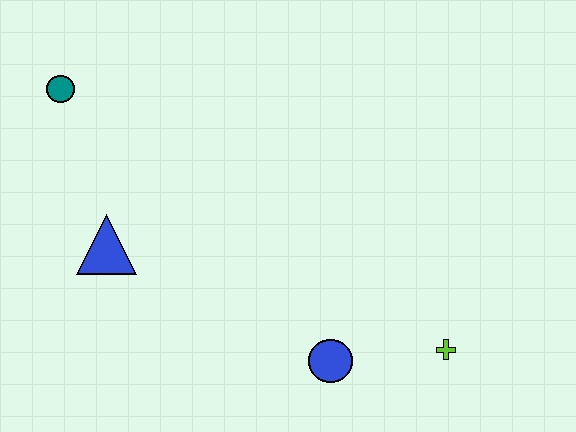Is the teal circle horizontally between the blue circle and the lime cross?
No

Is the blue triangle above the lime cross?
Yes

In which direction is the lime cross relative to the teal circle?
The lime cross is to the right of the teal circle.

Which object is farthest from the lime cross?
The teal circle is farthest from the lime cross.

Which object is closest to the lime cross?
The blue circle is closest to the lime cross.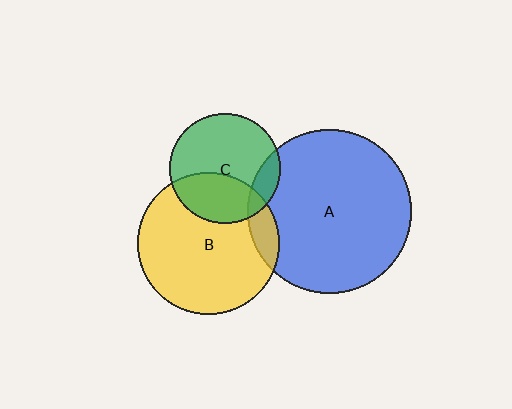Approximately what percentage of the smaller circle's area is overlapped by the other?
Approximately 15%.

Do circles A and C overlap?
Yes.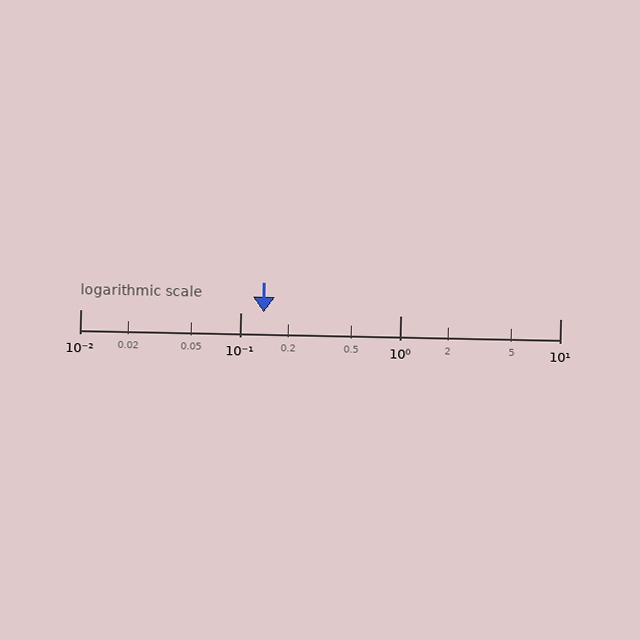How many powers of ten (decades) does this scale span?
The scale spans 3 decades, from 0.01 to 10.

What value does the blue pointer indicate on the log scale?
The pointer indicates approximately 0.14.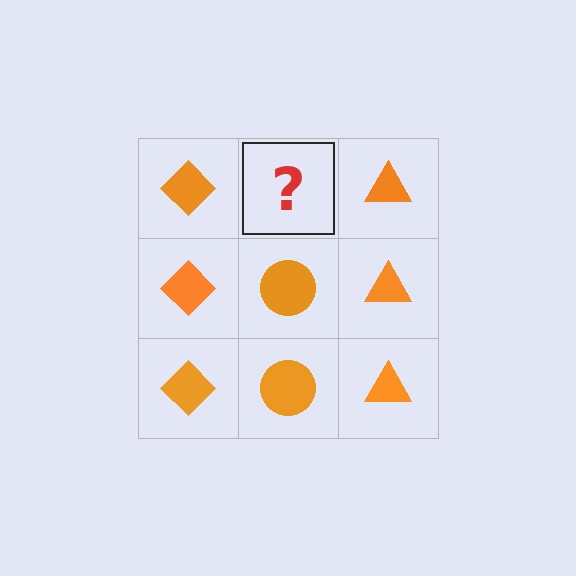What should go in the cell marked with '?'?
The missing cell should contain an orange circle.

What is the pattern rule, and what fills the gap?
The rule is that each column has a consistent shape. The gap should be filled with an orange circle.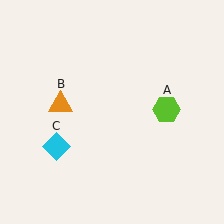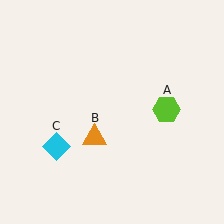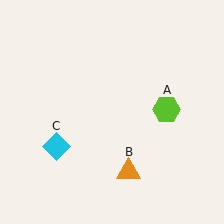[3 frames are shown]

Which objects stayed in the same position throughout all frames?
Lime hexagon (object A) and cyan diamond (object C) remained stationary.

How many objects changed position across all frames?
1 object changed position: orange triangle (object B).